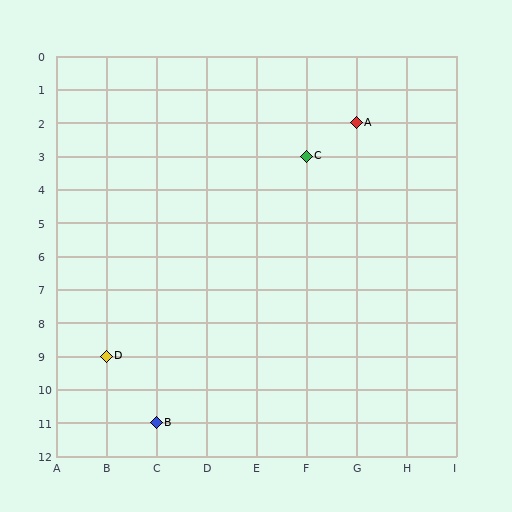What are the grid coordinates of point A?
Point A is at grid coordinates (G, 2).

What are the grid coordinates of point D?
Point D is at grid coordinates (B, 9).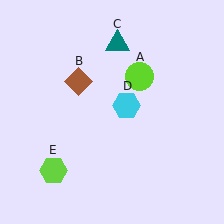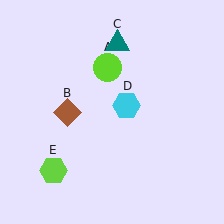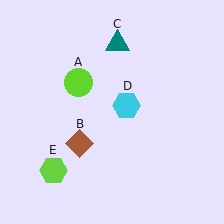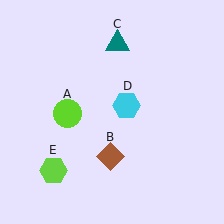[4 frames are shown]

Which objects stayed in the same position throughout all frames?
Teal triangle (object C) and cyan hexagon (object D) and lime hexagon (object E) remained stationary.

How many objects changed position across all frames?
2 objects changed position: lime circle (object A), brown diamond (object B).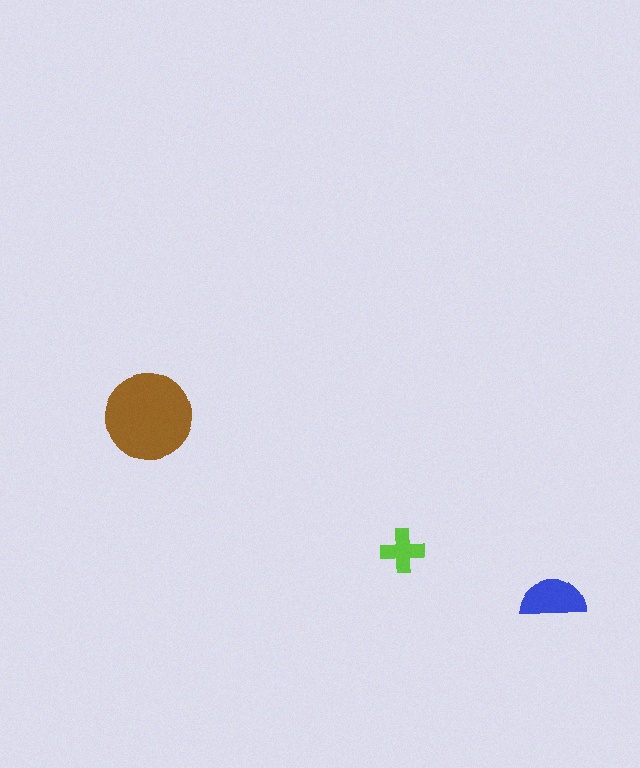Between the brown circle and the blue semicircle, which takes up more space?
The brown circle.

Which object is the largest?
The brown circle.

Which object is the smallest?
The lime cross.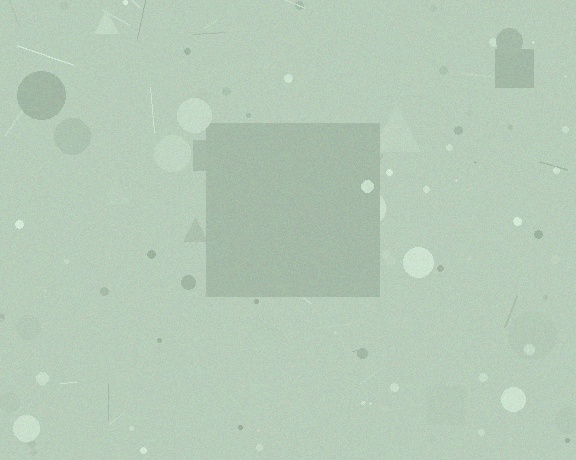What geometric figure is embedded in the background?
A square is embedded in the background.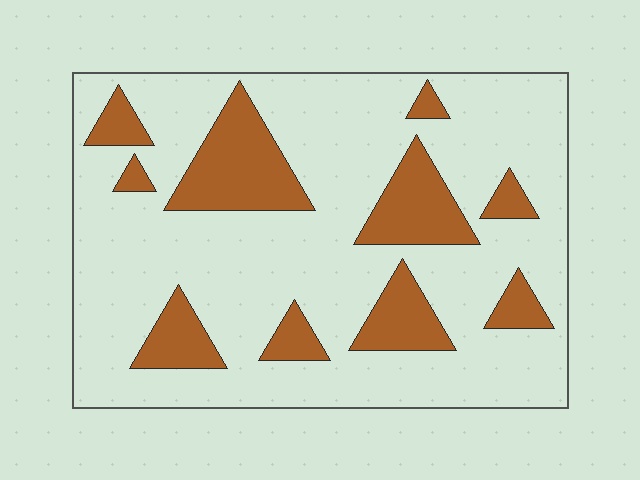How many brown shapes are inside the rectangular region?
10.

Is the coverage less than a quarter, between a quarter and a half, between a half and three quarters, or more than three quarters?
Less than a quarter.